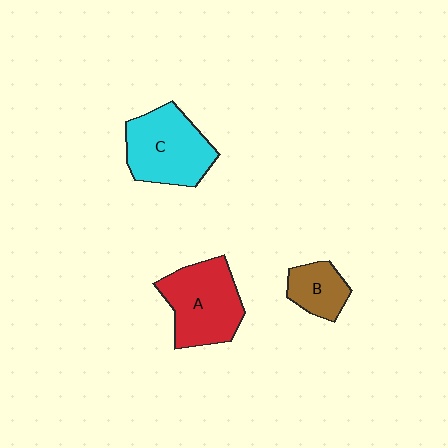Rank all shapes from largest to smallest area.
From largest to smallest: C (cyan), A (red), B (brown).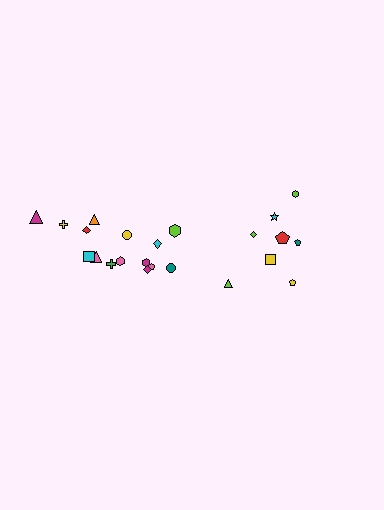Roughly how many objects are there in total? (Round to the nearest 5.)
Roughly 25 objects in total.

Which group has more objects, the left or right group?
The left group.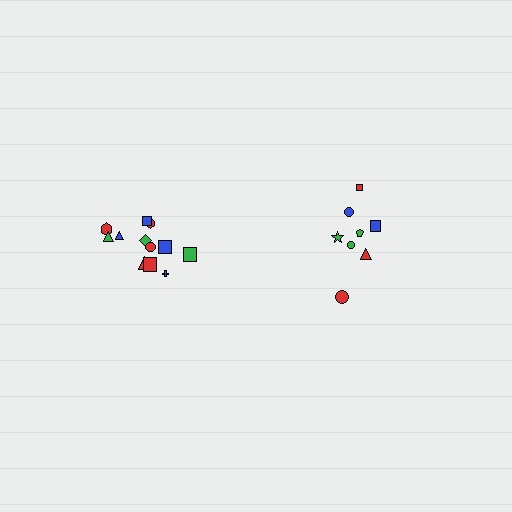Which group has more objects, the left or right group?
The left group.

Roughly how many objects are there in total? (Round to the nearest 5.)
Roughly 20 objects in total.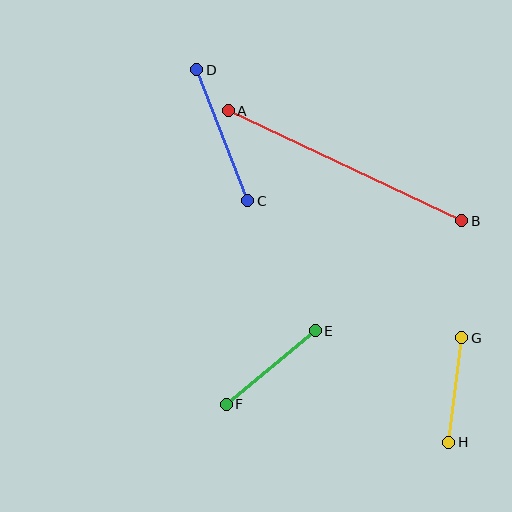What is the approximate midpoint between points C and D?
The midpoint is at approximately (222, 135) pixels.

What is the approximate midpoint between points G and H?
The midpoint is at approximately (455, 390) pixels.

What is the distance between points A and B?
The distance is approximately 258 pixels.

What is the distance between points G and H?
The distance is approximately 105 pixels.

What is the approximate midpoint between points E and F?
The midpoint is at approximately (271, 368) pixels.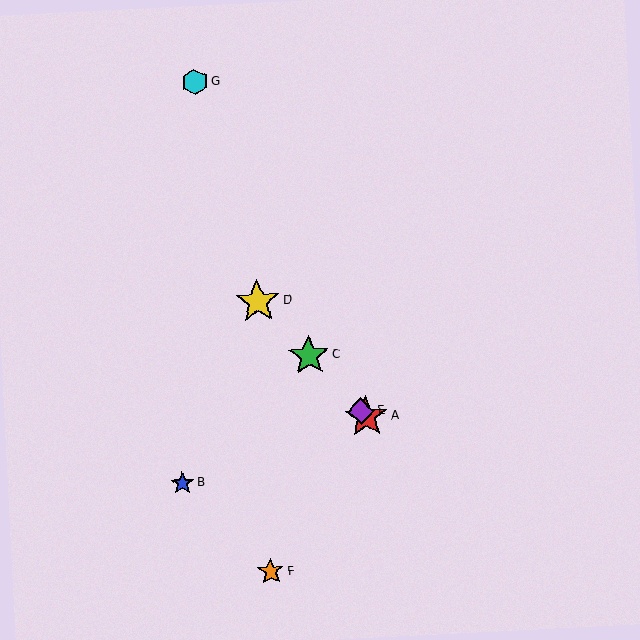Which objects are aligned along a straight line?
Objects A, C, D, E are aligned along a straight line.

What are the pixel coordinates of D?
Object D is at (258, 302).